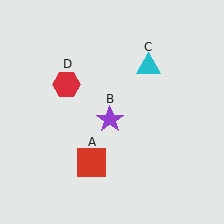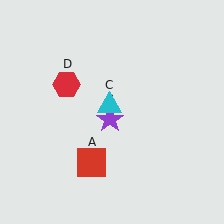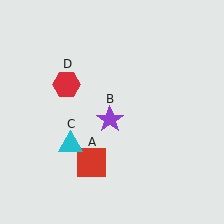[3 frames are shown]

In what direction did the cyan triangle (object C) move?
The cyan triangle (object C) moved down and to the left.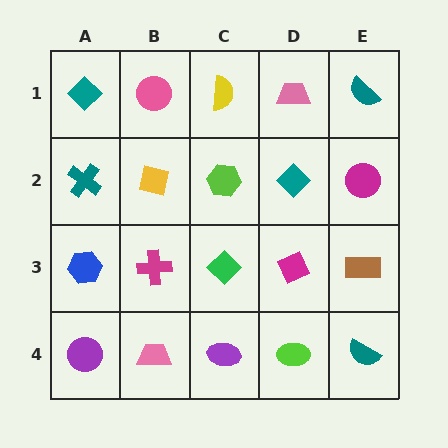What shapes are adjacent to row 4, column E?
A brown rectangle (row 3, column E), a lime ellipse (row 4, column D).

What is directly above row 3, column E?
A magenta circle.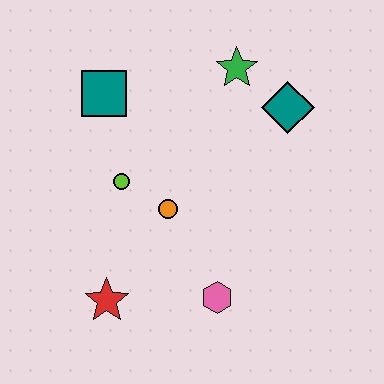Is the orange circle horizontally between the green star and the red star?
Yes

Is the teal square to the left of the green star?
Yes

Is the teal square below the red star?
No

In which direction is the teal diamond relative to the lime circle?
The teal diamond is to the right of the lime circle.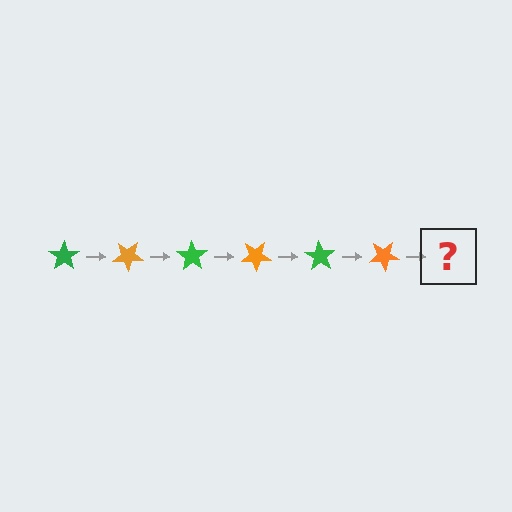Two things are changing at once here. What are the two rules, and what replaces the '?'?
The two rules are that it rotates 35 degrees each step and the color cycles through green and orange. The '?' should be a green star, rotated 210 degrees from the start.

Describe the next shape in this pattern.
It should be a green star, rotated 210 degrees from the start.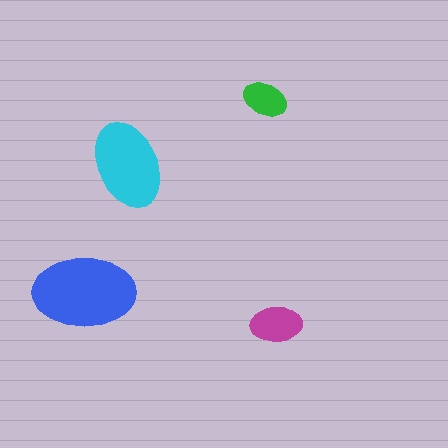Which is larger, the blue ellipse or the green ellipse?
The blue one.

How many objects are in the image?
There are 4 objects in the image.